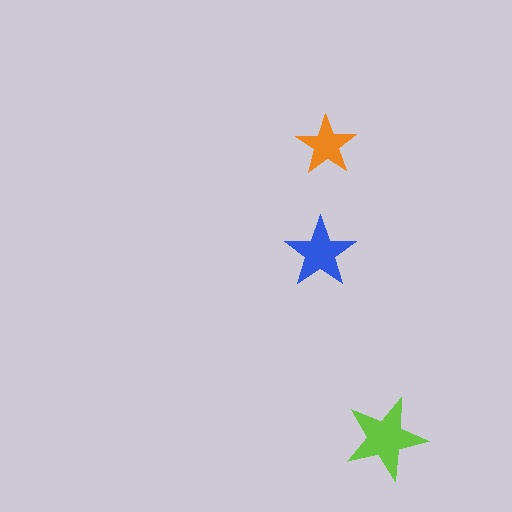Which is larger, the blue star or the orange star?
The blue one.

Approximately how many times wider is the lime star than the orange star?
About 1.5 times wider.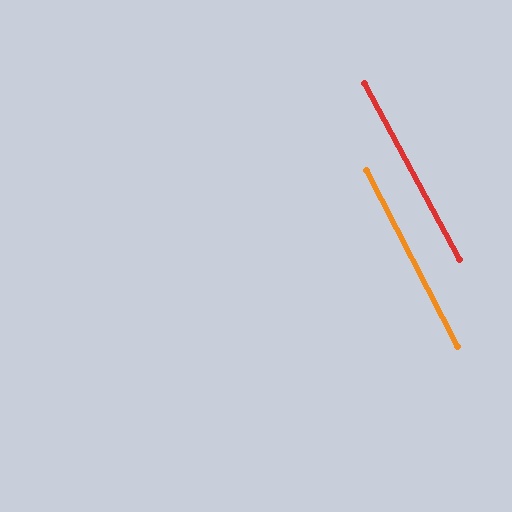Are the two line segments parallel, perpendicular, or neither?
Parallel — their directions differ by only 1.0°.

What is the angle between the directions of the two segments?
Approximately 1 degree.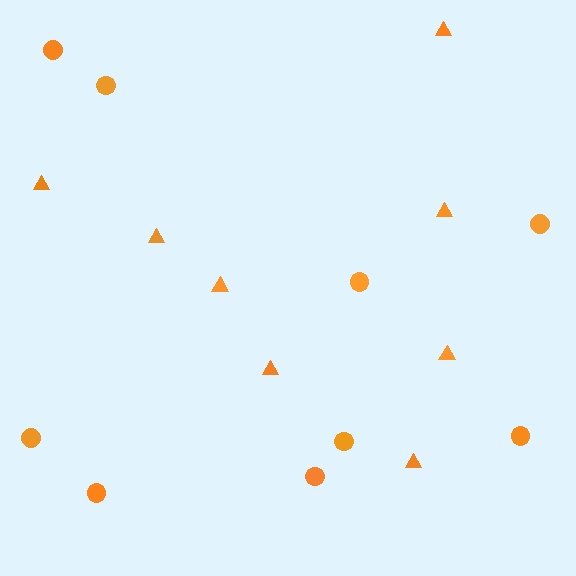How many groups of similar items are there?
There are 2 groups: one group of triangles (8) and one group of circles (9).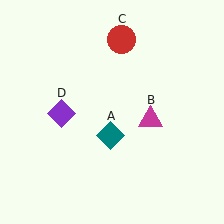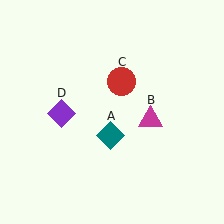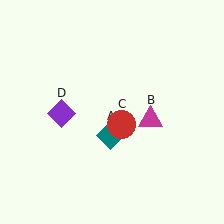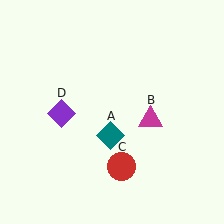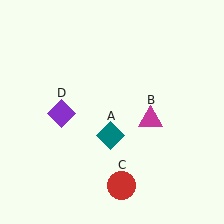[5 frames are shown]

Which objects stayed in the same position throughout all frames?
Teal diamond (object A) and magenta triangle (object B) and purple diamond (object D) remained stationary.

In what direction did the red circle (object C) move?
The red circle (object C) moved down.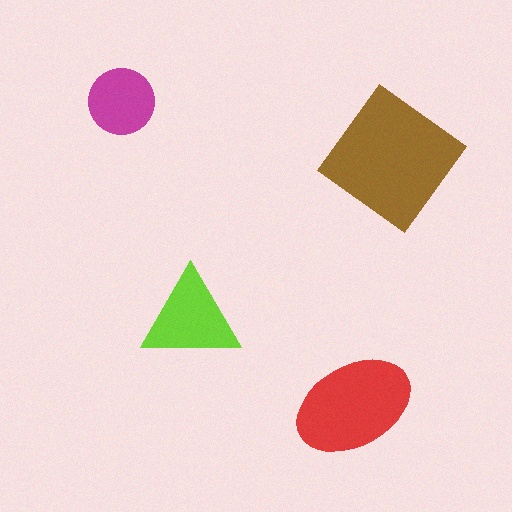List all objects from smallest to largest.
The magenta circle, the lime triangle, the red ellipse, the brown diamond.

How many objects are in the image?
There are 4 objects in the image.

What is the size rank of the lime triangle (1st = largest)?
3rd.